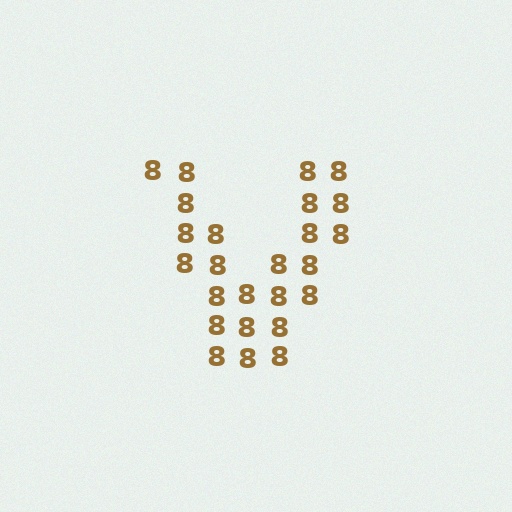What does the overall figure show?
The overall figure shows the letter V.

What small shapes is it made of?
It is made of small digit 8's.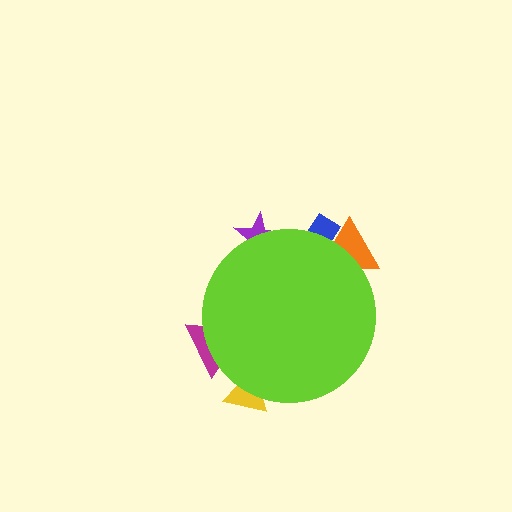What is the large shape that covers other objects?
A lime circle.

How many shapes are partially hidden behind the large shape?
5 shapes are partially hidden.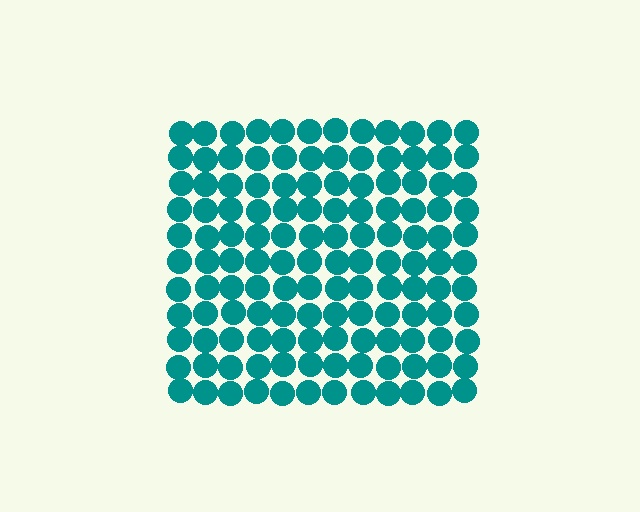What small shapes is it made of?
It is made of small circles.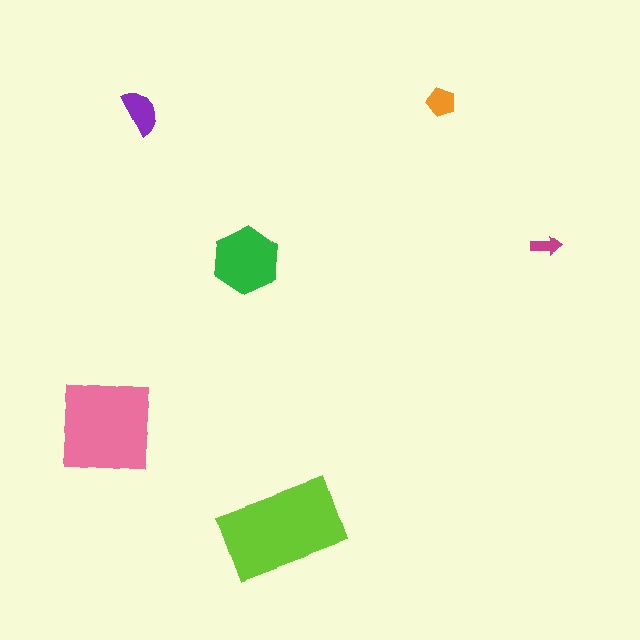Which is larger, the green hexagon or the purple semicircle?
The green hexagon.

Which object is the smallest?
The magenta arrow.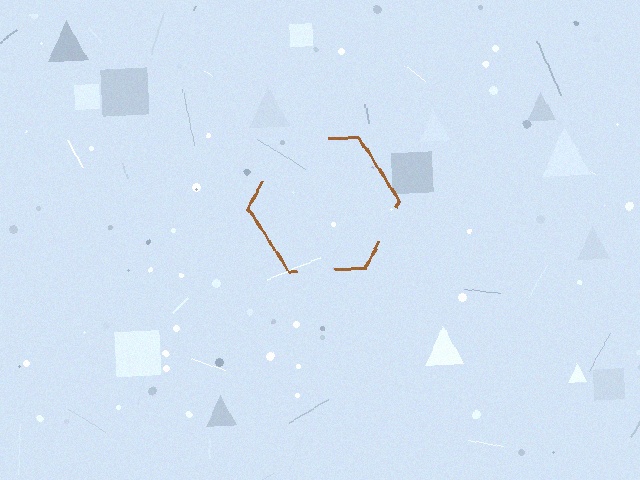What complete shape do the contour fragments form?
The contour fragments form a hexagon.